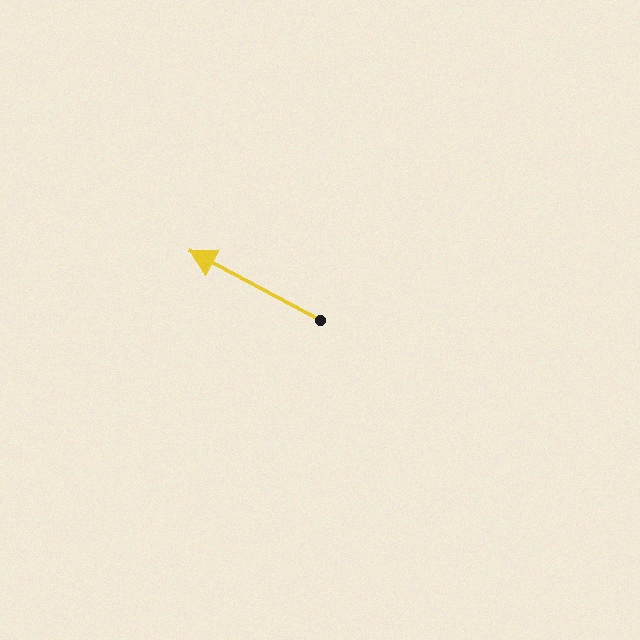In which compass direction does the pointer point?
Northwest.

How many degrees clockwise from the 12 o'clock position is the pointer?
Approximately 298 degrees.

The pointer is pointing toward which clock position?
Roughly 10 o'clock.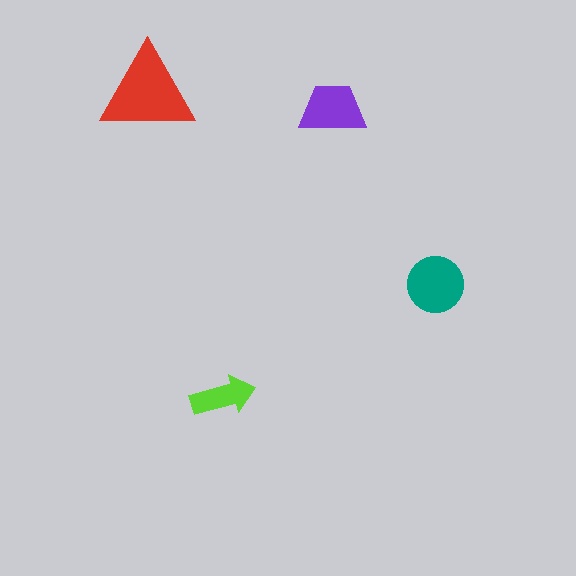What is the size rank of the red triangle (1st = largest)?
1st.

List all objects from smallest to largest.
The lime arrow, the purple trapezoid, the teal circle, the red triangle.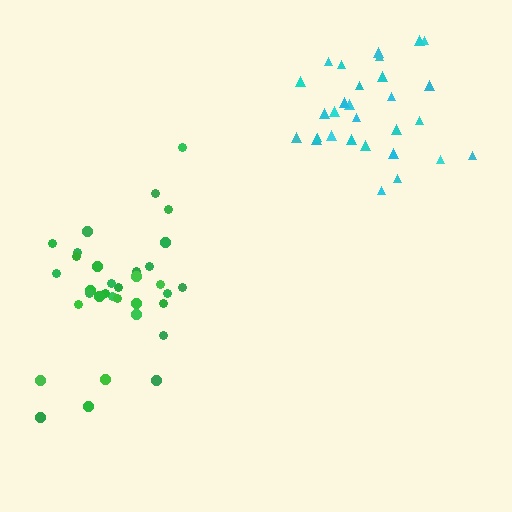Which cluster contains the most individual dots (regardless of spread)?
Green (34).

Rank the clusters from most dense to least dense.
cyan, green.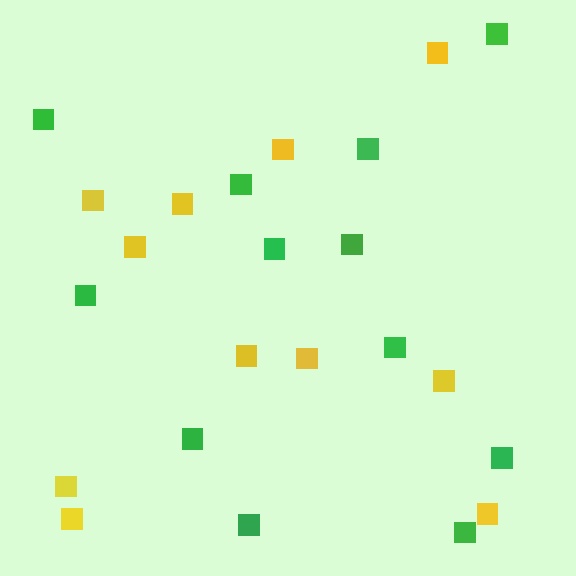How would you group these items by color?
There are 2 groups: one group of green squares (12) and one group of yellow squares (11).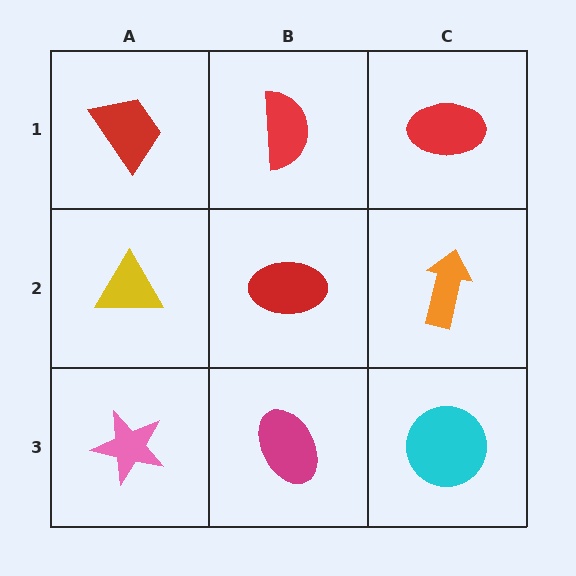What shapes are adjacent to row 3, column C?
An orange arrow (row 2, column C), a magenta ellipse (row 3, column B).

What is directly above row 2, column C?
A red ellipse.